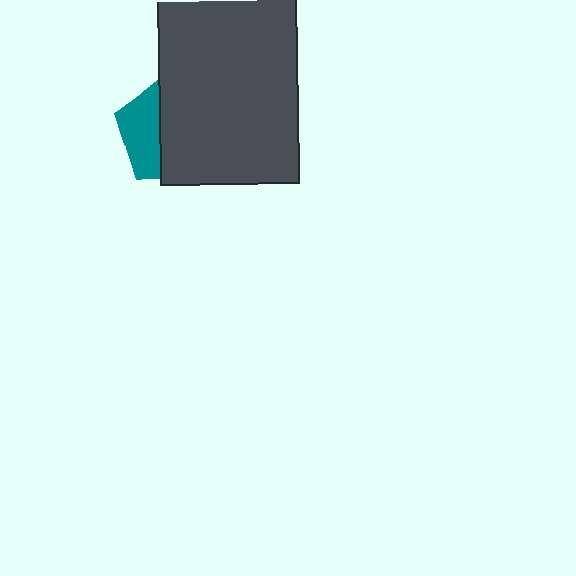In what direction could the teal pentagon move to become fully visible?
The teal pentagon could move left. That would shift it out from behind the dark gray rectangle entirely.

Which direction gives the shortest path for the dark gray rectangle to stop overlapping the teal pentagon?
Moving right gives the shortest separation.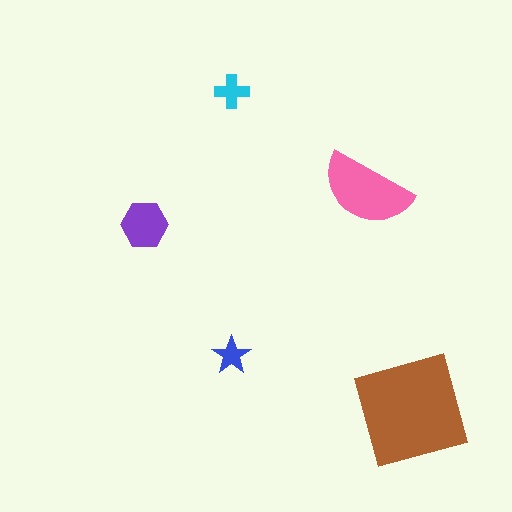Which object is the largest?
The brown square.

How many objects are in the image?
There are 5 objects in the image.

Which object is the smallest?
The blue star.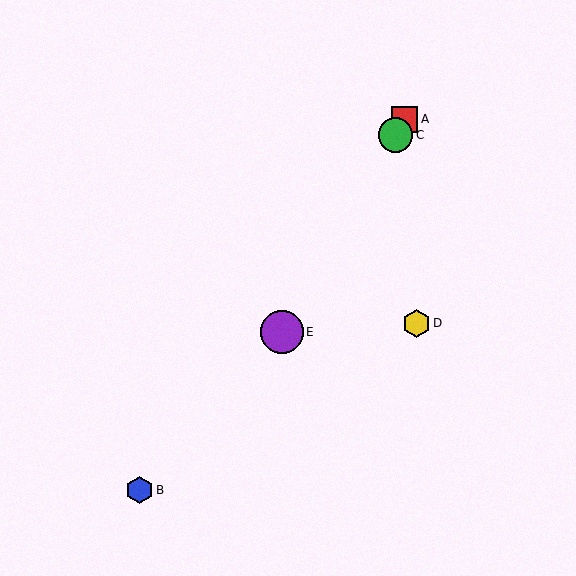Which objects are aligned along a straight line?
Objects A, C, E are aligned along a straight line.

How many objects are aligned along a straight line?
3 objects (A, C, E) are aligned along a straight line.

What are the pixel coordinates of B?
Object B is at (140, 490).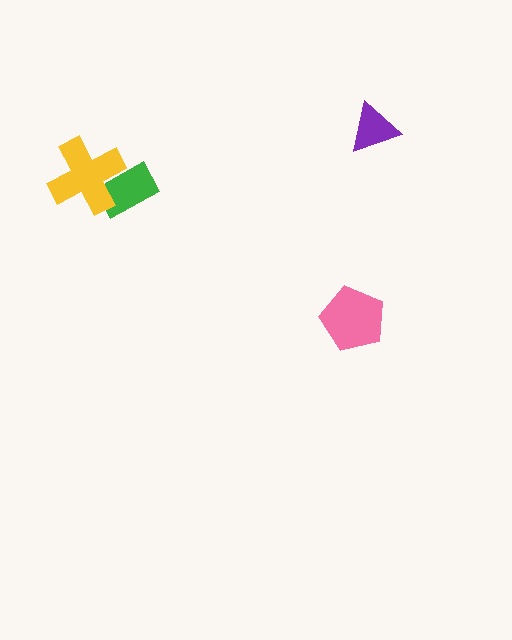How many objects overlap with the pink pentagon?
0 objects overlap with the pink pentagon.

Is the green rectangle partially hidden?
Yes, it is partially covered by another shape.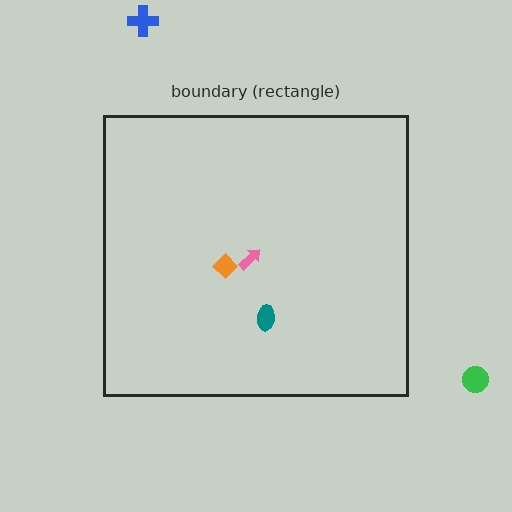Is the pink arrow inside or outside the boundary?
Inside.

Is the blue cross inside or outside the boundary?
Outside.